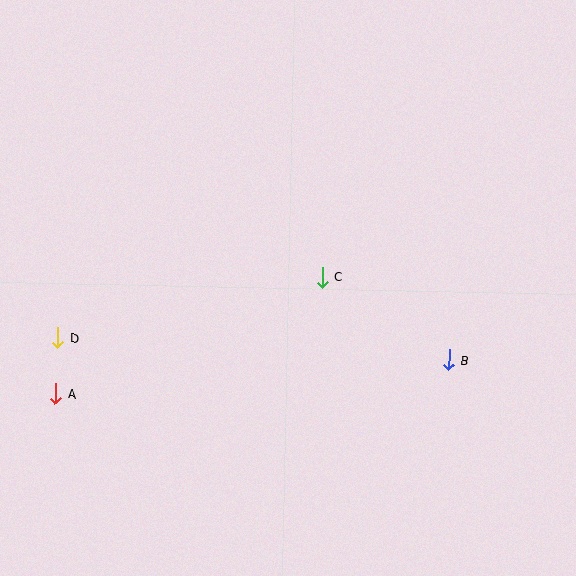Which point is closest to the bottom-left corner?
Point A is closest to the bottom-left corner.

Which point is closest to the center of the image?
Point C at (322, 277) is closest to the center.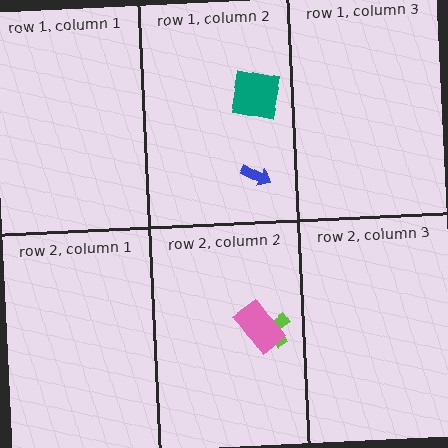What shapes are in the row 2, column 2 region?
The lime cross, the pink rectangle.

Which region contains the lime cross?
The row 2, column 2 region.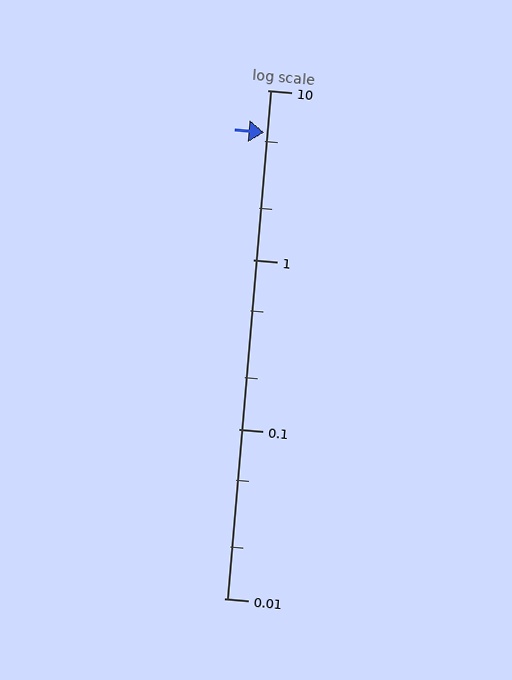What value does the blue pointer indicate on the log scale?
The pointer indicates approximately 5.6.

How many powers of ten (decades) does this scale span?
The scale spans 3 decades, from 0.01 to 10.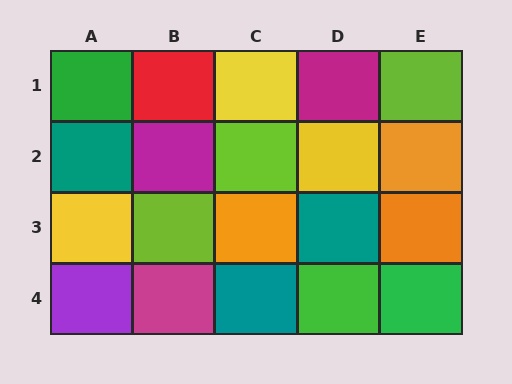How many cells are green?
3 cells are green.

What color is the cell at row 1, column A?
Green.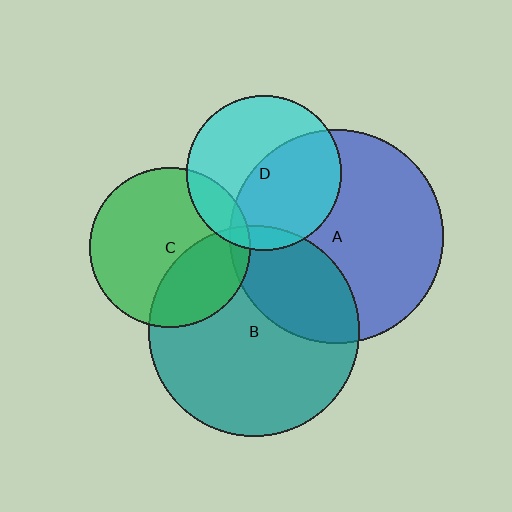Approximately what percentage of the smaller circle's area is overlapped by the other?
Approximately 15%.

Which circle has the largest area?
Circle A (blue).